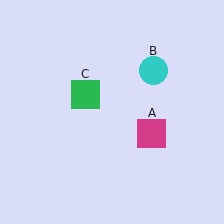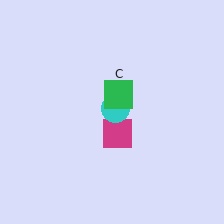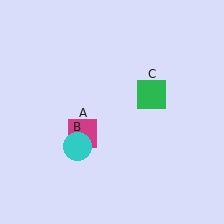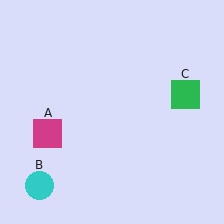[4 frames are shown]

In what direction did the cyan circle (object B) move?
The cyan circle (object B) moved down and to the left.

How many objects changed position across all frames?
3 objects changed position: magenta square (object A), cyan circle (object B), green square (object C).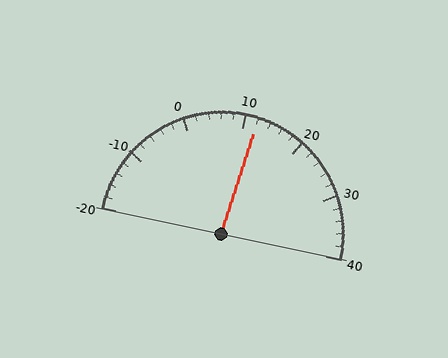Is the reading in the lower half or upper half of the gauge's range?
The reading is in the upper half of the range (-20 to 40).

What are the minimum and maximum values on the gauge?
The gauge ranges from -20 to 40.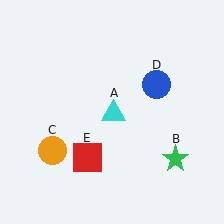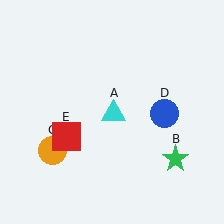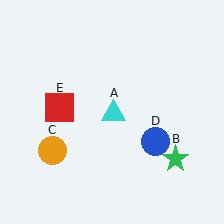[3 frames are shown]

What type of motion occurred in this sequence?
The blue circle (object D), red square (object E) rotated clockwise around the center of the scene.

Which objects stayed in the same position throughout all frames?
Cyan triangle (object A) and green star (object B) and orange circle (object C) remained stationary.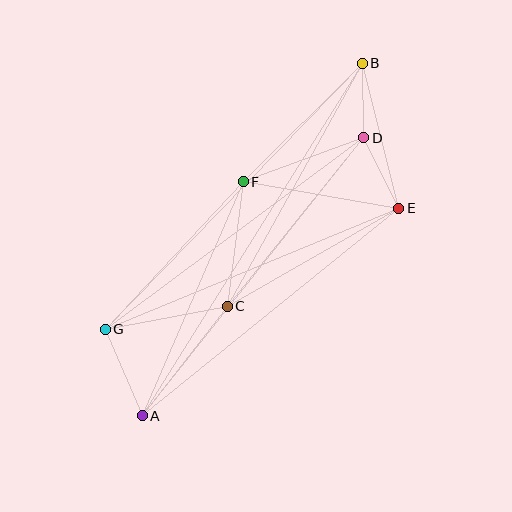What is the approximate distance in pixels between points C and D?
The distance between C and D is approximately 217 pixels.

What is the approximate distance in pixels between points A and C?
The distance between A and C is approximately 139 pixels.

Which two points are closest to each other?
Points B and D are closest to each other.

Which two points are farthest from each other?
Points A and B are farthest from each other.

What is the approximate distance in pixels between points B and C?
The distance between B and C is approximately 278 pixels.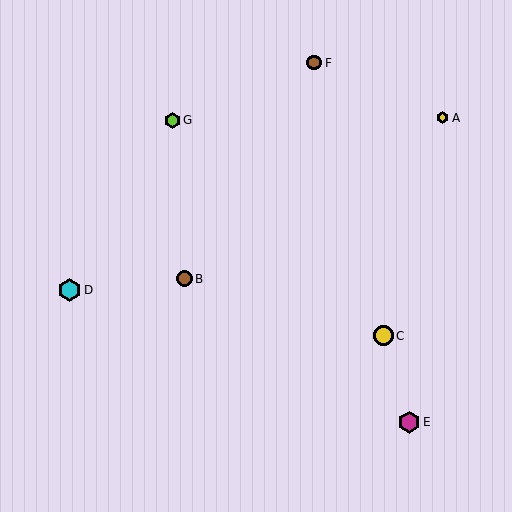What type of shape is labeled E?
Shape E is a magenta hexagon.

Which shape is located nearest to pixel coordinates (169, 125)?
The lime hexagon (labeled G) at (172, 120) is nearest to that location.